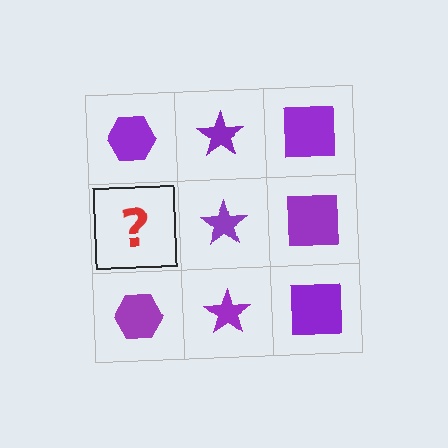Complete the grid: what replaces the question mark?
The question mark should be replaced with a purple hexagon.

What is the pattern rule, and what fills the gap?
The rule is that each column has a consistent shape. The gap should be filled with a purple hexagon.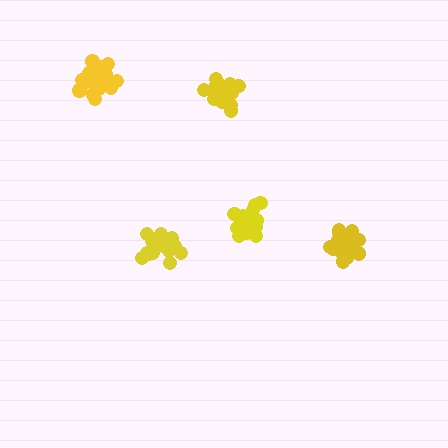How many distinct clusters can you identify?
There are 5 distinct clusters.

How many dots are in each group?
Group 1: 19 dots, Group 2: 20 dots, Group 3: 15 dots, Group 4: 17 dots, Group 5: 21 dots (92 total).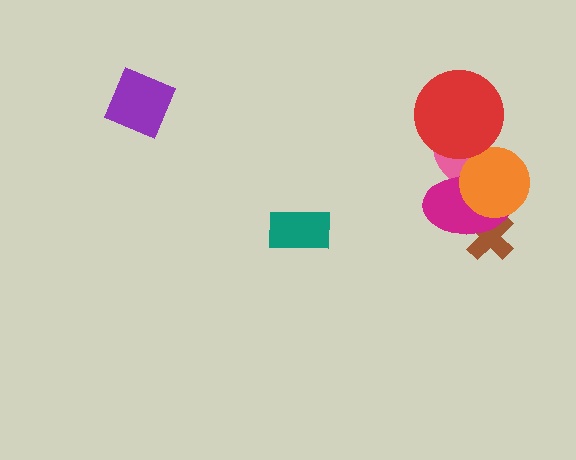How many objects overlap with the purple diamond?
0 objects overlap with the purple diamond.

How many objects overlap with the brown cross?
2 objects overlap with the brown cross.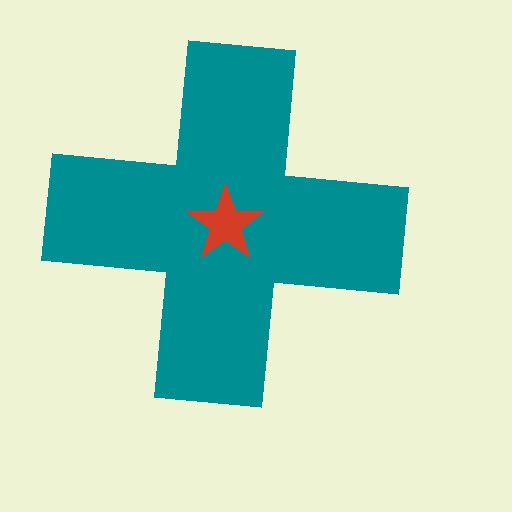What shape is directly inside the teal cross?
The red star.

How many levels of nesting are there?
2.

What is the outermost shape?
The teal cross.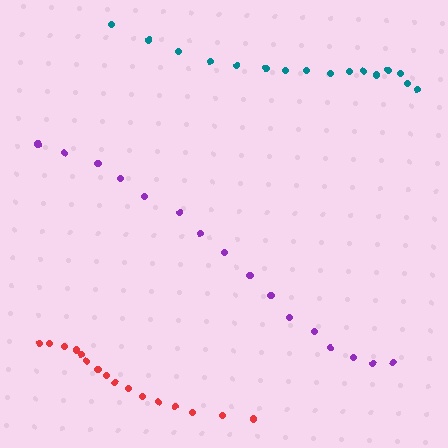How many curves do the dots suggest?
There are 3 distinct paths.